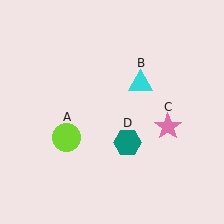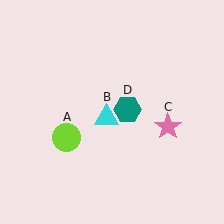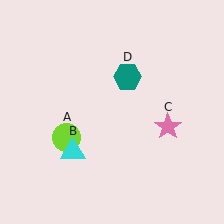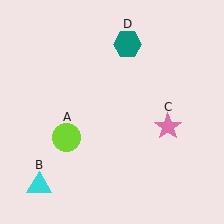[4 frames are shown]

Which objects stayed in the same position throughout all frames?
Lime circle (object A) and pink star (object C) remained stationary.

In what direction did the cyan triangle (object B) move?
The cyan triangle (object B) moved down and to the left.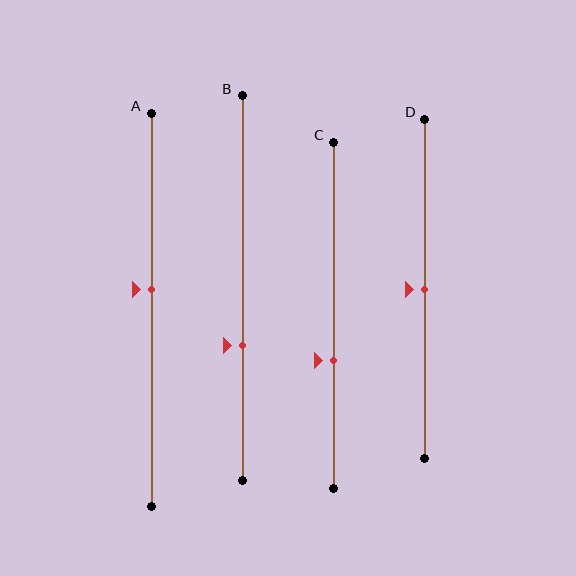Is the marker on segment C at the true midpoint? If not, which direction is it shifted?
No, the marker on segment C is shifted downward by about 13% of the segment length.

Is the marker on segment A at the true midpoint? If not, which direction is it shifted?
No, the marker on segment A is shifted upward by about 5% of the segment length.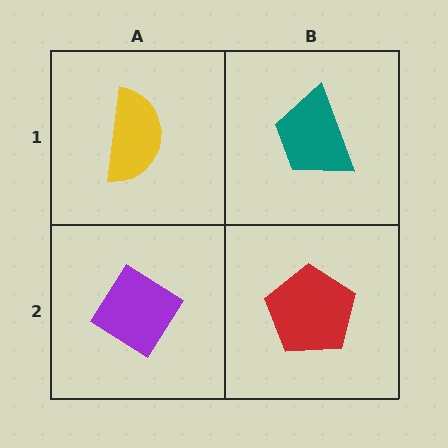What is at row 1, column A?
A yellow semicircle.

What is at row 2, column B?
A red pentagon.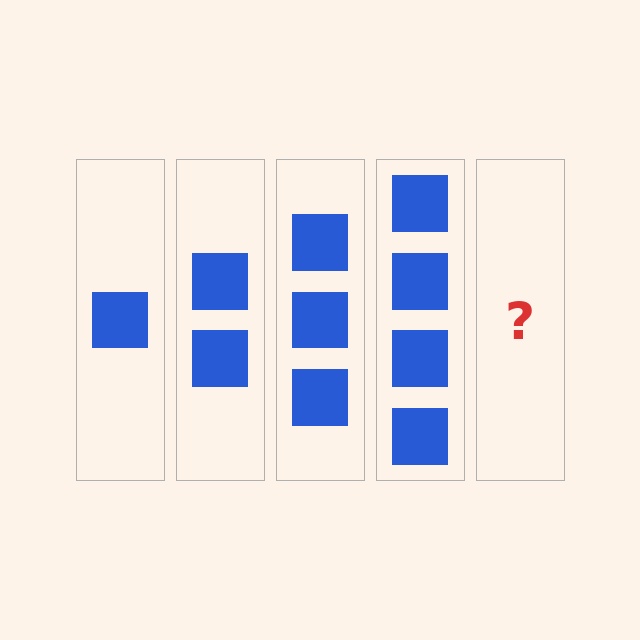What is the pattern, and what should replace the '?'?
The pattern is that each step adds one more square. The '?' should be 5 squares.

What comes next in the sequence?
The next element should be 5 squares.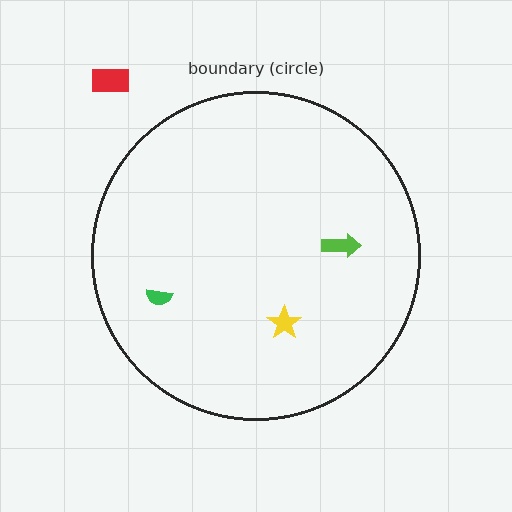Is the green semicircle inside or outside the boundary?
Inside.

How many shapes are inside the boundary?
3 inside, 1 outside.